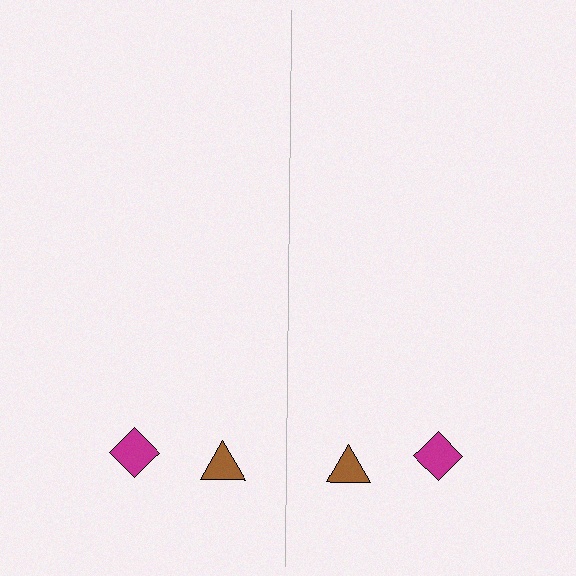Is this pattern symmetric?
Yes, this pattern has bilateral (reflection) symmetry.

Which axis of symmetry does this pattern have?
The pattern has a vertical axis of symmetry running through the center of the image.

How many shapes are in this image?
There are 4 shapes in this image.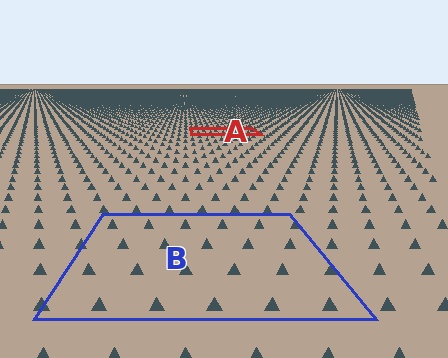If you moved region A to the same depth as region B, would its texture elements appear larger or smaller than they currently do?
They would appear larger. At a closer depth, the same texture elements are projected at a bigger on-screen size.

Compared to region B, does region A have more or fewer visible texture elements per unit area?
Region A has more texture elements per unit area — they are packed more densely because it is farther away.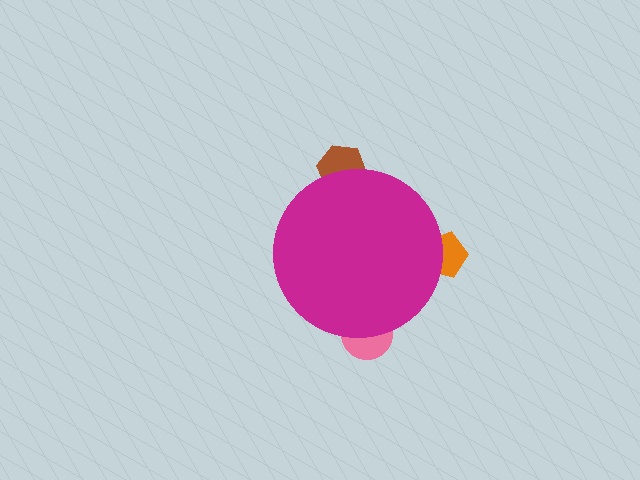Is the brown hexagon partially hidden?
Yes, the brown hexagon is partially hidden behind the magenta circle.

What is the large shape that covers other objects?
A magenta circle.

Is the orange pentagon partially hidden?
Yes, the orange pentagon is partially hidden behind the magenta circle.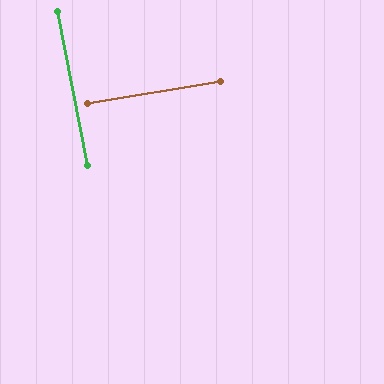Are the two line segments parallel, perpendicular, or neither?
Perpendicular — they meet at approximately 89°.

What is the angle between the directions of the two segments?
Approximately 89 degrees.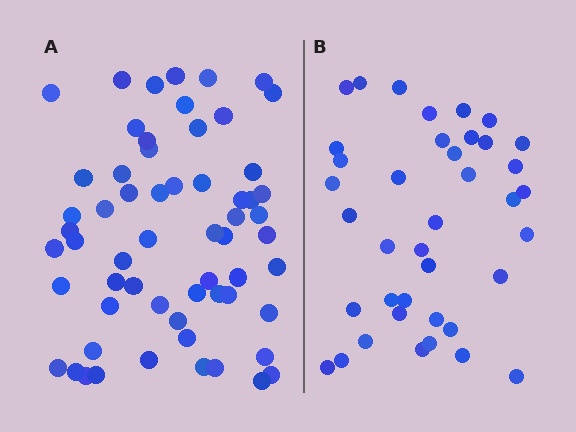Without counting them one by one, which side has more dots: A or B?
Region A (the left region) has more dots.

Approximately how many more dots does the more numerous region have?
Region A has approximately 20 more dots than region B.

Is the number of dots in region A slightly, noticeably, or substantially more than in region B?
Region A has substantially more. The ratio is roughly 1.5 to 1.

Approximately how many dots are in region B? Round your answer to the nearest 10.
About 40 dots. (The exact count is 39, which rounds to 40.)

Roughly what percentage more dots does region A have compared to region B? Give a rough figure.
About 55% more.